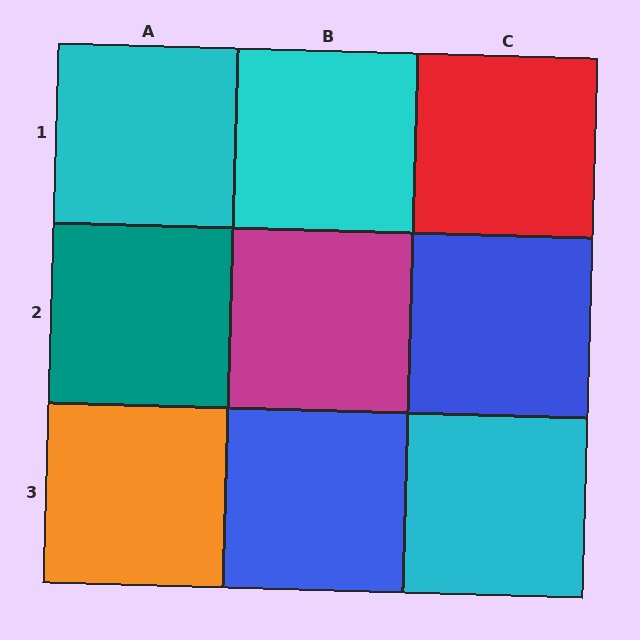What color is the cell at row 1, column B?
Cyan.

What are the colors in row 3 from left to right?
Orange, blue, cyan.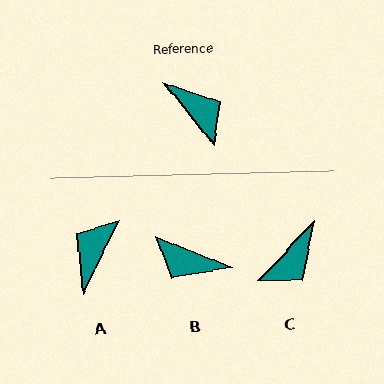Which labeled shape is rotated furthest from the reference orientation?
B, about 151 degrees away.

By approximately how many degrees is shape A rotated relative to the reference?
Approximately 115 degrees counter-clockwise.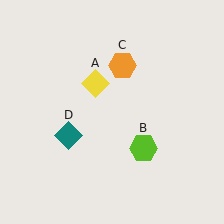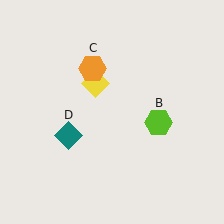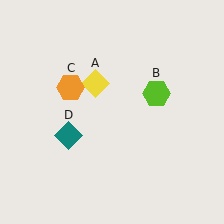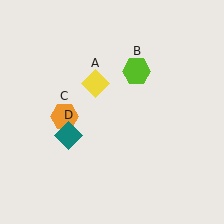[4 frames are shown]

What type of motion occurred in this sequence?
The lime hexagon (object B), orange hexagon (object C) rotated counterclockwise around the center of the scene.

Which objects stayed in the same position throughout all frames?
Yellow diamond (object A) and teal diamond (object D) remained stationary.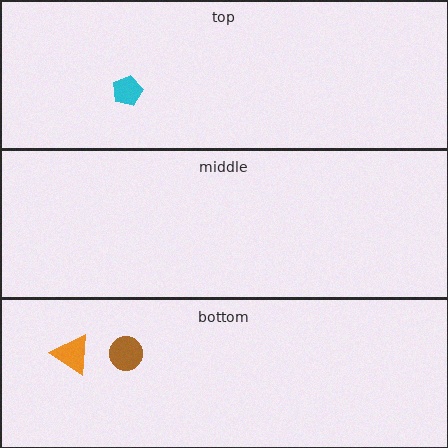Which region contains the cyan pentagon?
The top region.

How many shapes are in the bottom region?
2.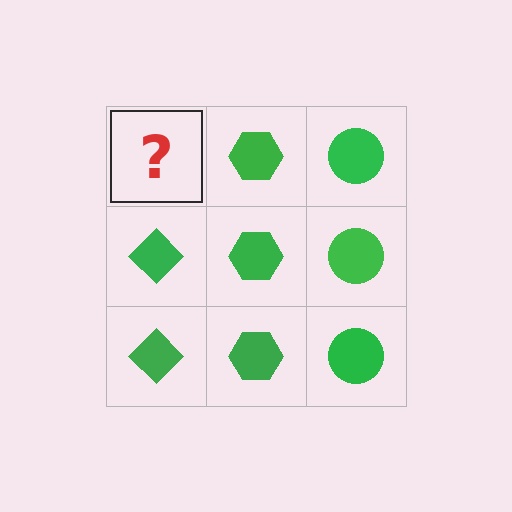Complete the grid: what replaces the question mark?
The question mark should be replaced with a green diamond.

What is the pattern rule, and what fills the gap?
The rule is that each column has a consistent shape. The gap should be filled with a green diamond.